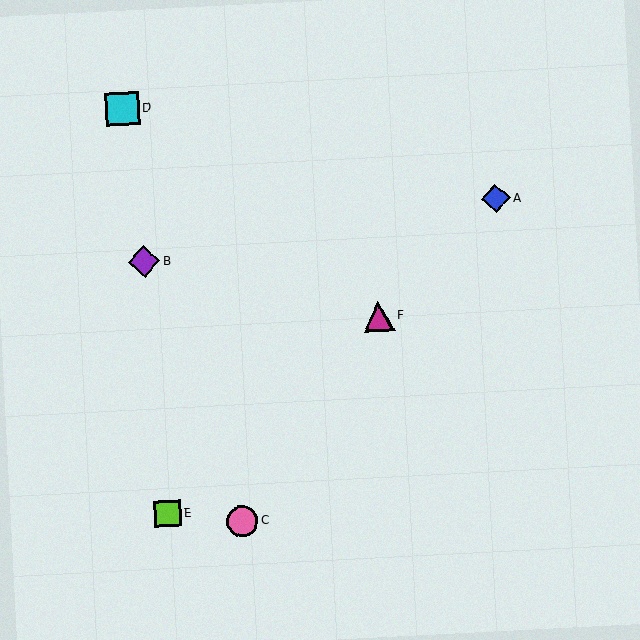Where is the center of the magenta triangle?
The center of the magenta triangle is at (379, 316).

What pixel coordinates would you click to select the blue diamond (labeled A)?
Click at (496, 198) to select the blue diamond A.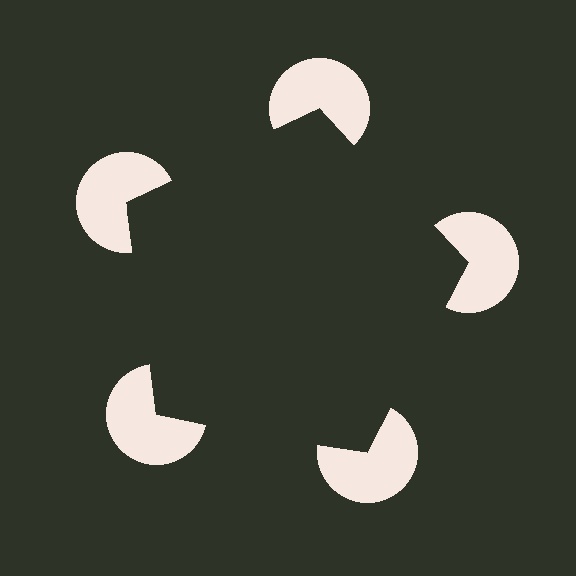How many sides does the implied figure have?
5 sides.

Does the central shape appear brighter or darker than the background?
It typically appears slightly darker than the background, even though no actual brightness change is drawn.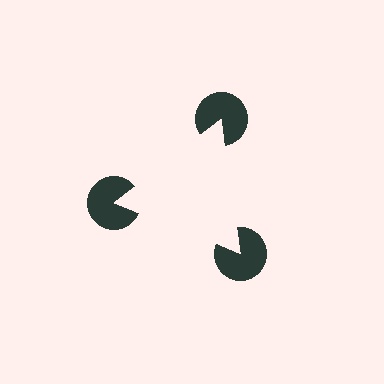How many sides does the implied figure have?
3 sides.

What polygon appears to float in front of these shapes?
An illusory triangle — its edges are inferred from the aligned wedge cuts in the pac-man discs, not physically drawn.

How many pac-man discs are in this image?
There are 3 — one at each vertex of the illusory triangle.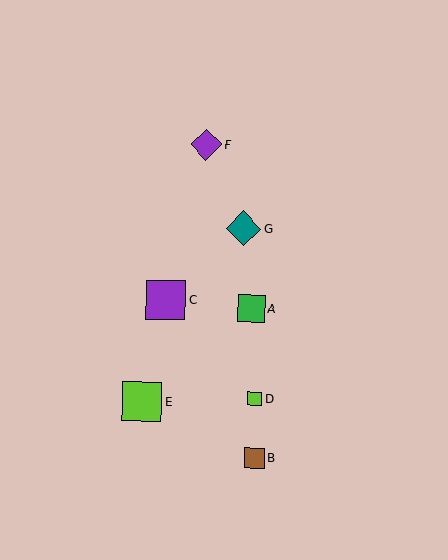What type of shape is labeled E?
Shape E is a lime square.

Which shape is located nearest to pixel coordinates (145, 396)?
The lime square (labeled E) at (142, 402) is nearest to that location.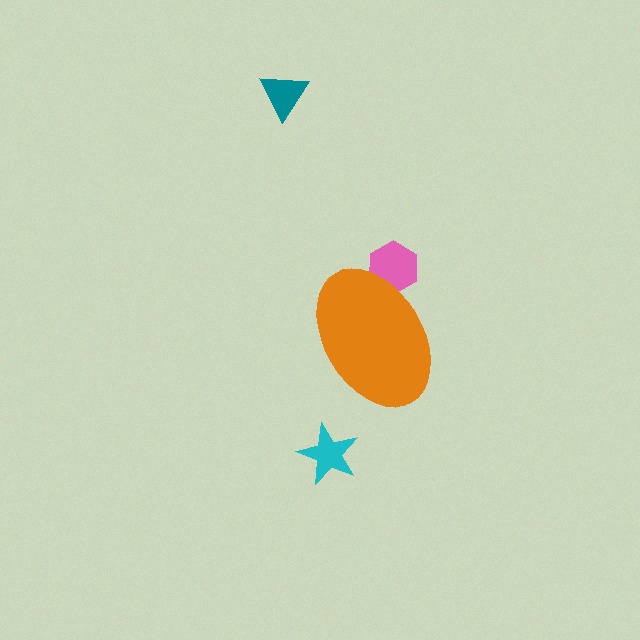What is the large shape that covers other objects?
An orange ellipse.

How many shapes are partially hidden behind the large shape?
1 shape is partially hidden.